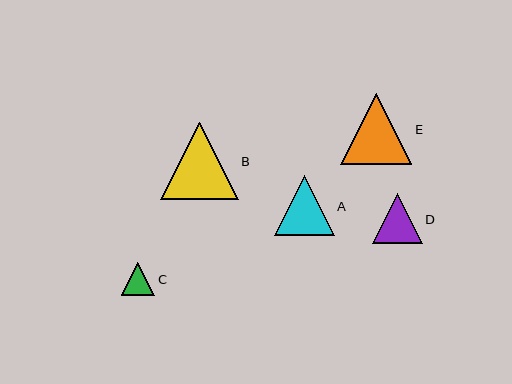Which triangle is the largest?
Triangle B is the largest with a size of approximately 77 pixels.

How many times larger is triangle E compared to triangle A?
Triangle E is approximately 1.2 times the size of triangle A.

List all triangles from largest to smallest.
From largest to smallest: B, E, A, D, C.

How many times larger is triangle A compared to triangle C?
Triangle A is approximately 1.8 times the size of triangle C.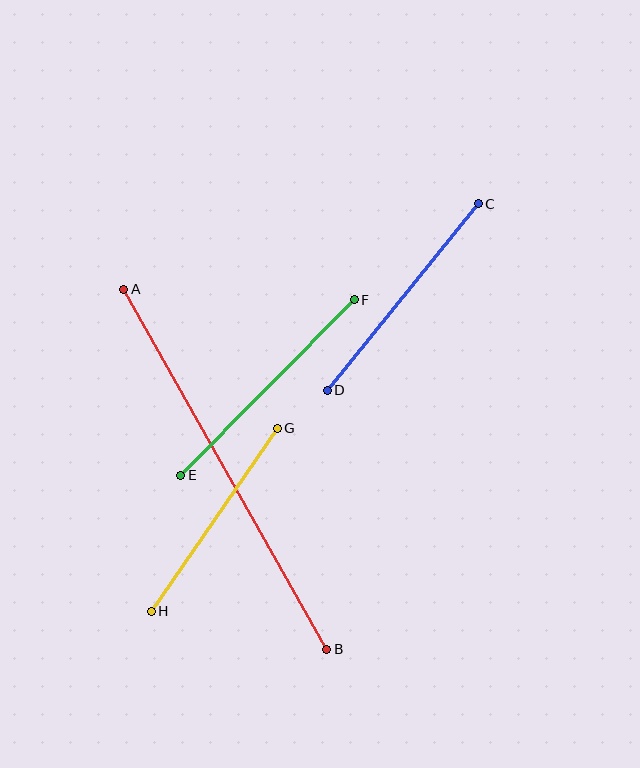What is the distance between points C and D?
The distance is approximately 240 pixels.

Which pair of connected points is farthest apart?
Points A and B are farthest apart.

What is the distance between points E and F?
The distance is approximately 247 pixels.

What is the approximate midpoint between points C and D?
The midpoint is at approximately (403, 297) pixels.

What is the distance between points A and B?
The distance is approximately 413 pixels.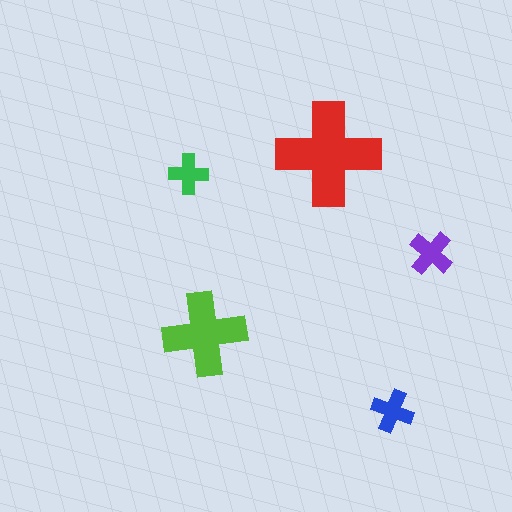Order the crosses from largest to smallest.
the red one, the lime one, the purple one, the blue one, the green one.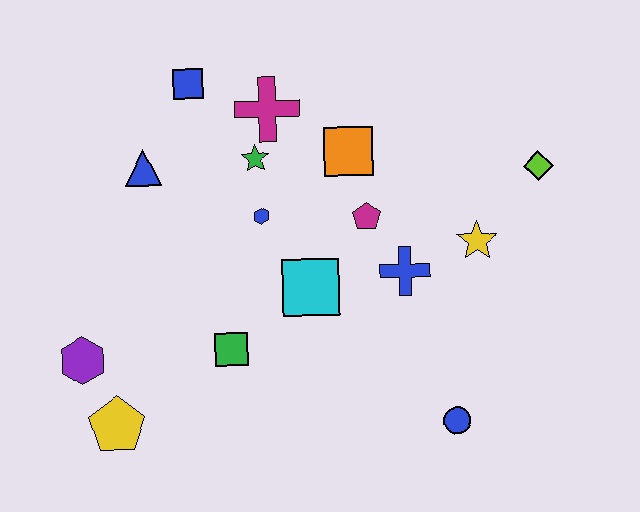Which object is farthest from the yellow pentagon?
The lime diamond is farthest from the yellow pentagon.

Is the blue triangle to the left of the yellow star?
Yes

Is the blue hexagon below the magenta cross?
Yes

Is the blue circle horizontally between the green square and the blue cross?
No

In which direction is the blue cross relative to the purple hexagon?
The blue cross is to the right of the purple hexagon.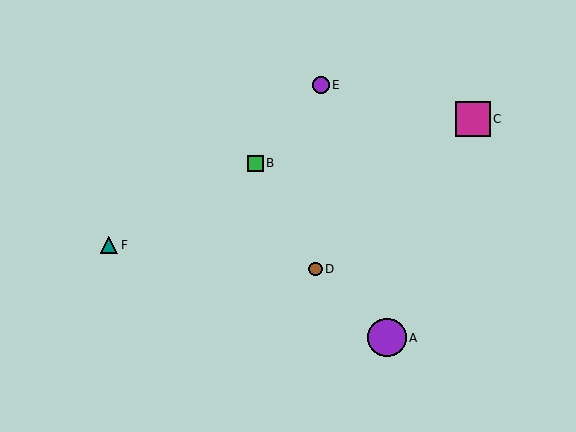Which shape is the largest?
The purple circle (labeled A) is the largest.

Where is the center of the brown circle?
The center of the brown circle is at (315, 269).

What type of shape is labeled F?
Shape F is a teal triangle.